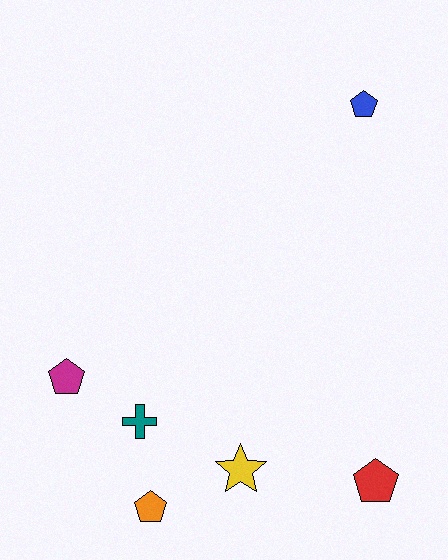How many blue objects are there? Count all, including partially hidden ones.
There is 1 blue object.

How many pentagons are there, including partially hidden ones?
There are 4 pentagons.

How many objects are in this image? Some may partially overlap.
There are 6 objects.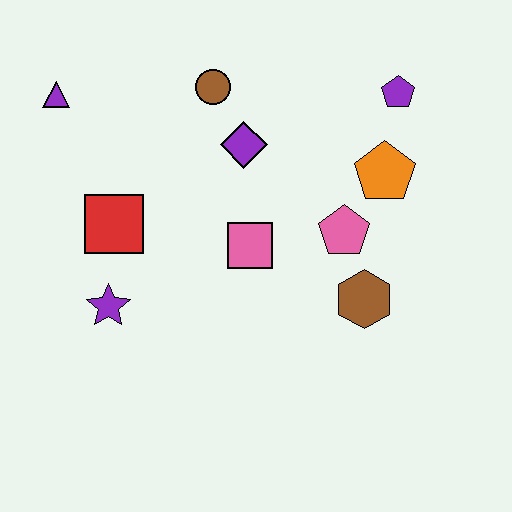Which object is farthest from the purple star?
The purple pentagon is farthest from the purple star.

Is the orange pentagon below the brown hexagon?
No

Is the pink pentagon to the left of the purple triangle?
No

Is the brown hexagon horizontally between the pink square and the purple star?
No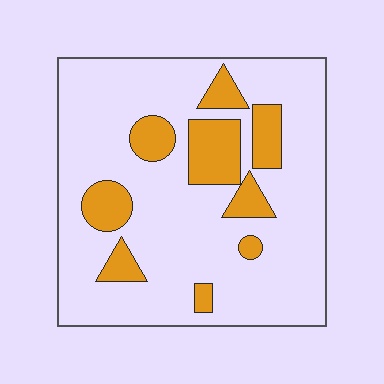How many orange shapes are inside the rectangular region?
9.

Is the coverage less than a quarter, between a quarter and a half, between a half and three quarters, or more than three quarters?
Less than a quarter.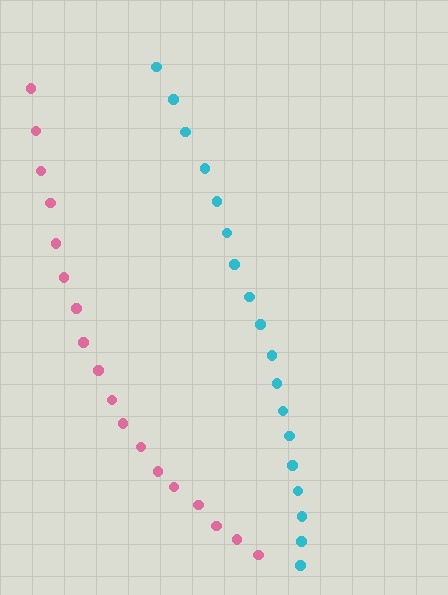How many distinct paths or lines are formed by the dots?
There are 2 distinct paths.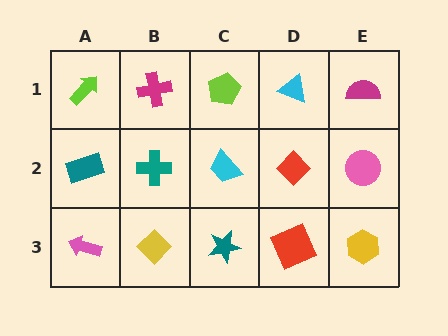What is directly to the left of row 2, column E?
A red diamond.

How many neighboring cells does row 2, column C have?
4.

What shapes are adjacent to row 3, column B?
A teal cross (row 2, column B), a pink arrow (row 3, column A), a teal star (row 3, column C).